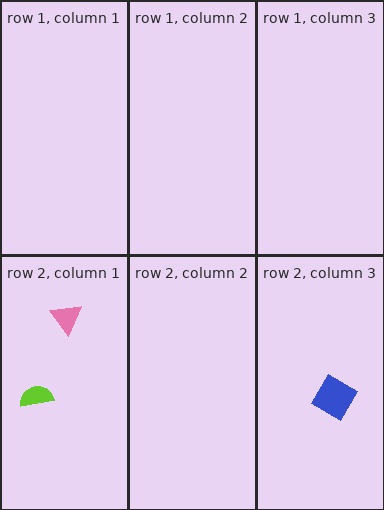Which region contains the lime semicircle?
The row 2, column 1 region.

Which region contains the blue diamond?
The row 2, column 3 region.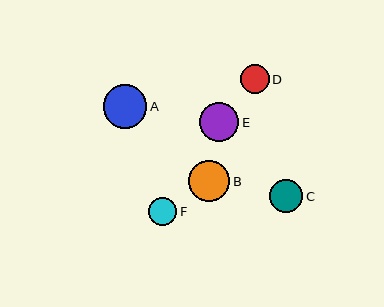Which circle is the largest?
Circle A is the largest with a size of approximately 43 pixels.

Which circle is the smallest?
Circle F is the smallest with a size of approximately 28 pixels.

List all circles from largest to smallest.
From largest to smallest: A, B, E, C, D, F.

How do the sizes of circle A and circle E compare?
Circle A and circle E are approximately the same size.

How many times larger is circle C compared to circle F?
Circle C is approximately 1.2 times the size of circle F.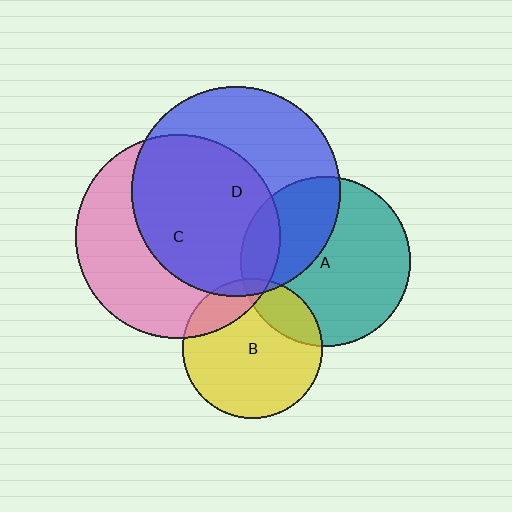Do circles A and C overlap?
Yes.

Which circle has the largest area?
Circle D (blue).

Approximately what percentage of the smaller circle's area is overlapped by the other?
Approximately 15%.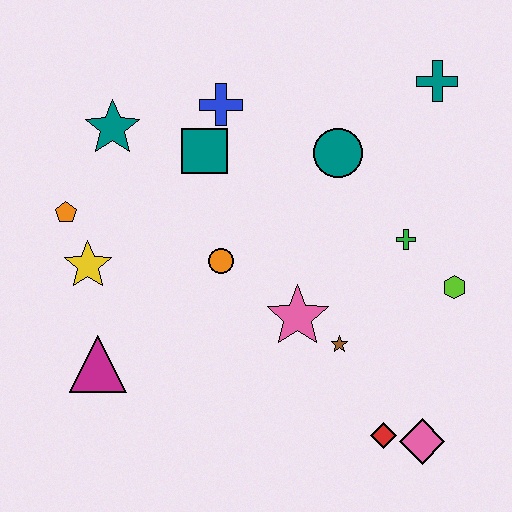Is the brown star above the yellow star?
No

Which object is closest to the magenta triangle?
The yellow star is closest to the magenta triangle.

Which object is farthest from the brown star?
The teal star is farthest from the brown star.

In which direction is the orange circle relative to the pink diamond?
The orange circle is to the left of the pink diamond.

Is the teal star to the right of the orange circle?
No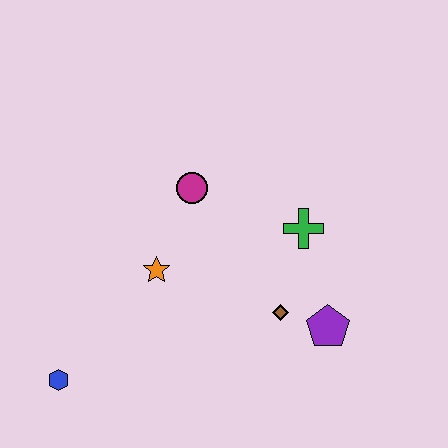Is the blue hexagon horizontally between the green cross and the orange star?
No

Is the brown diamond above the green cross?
No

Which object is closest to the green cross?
The brown diamond is closest to the green cross.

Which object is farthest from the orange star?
The purple pentagon is farthest from the orange star.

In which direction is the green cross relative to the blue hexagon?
The green cross is to the right of the blue hexagon.